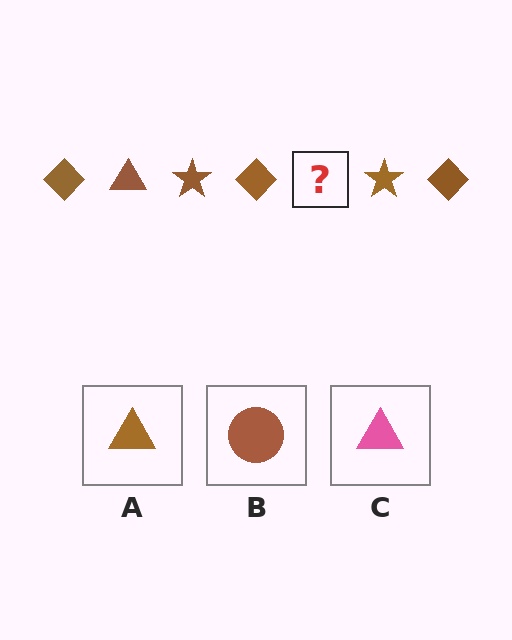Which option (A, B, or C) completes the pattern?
A.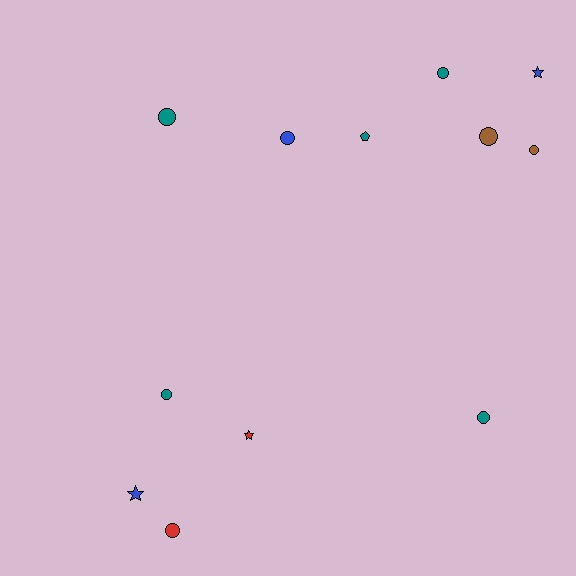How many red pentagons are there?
There are no red pentagons.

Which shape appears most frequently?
Circle, with 8 objects.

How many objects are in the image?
There are 12 objects.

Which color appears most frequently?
Teal, with 5 objects.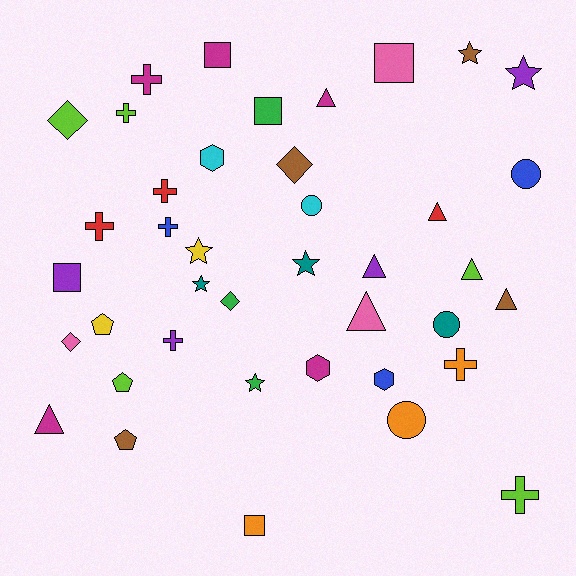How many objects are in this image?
There are 40 objects.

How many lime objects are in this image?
There are 5 lime objects.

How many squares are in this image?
There are 5 squares.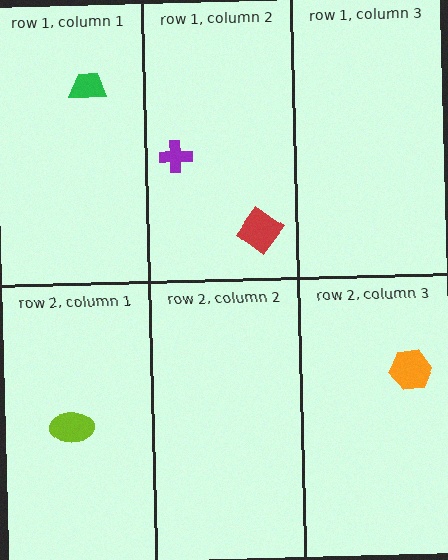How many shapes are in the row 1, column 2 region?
2.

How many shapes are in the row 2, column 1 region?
1.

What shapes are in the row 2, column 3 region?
The orange hexagon.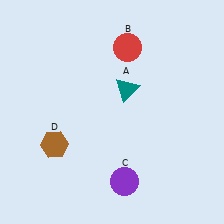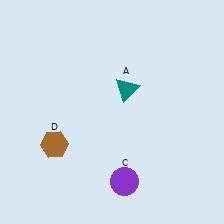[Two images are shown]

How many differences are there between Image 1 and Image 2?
There is 1 difference between the two images.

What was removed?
The red circle (B) was removed in Image 2.